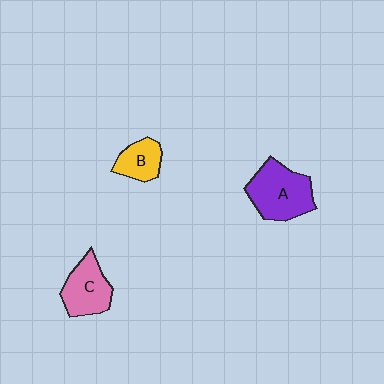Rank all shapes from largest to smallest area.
From largest to smallest: A (purple), C (pink), B (yellow).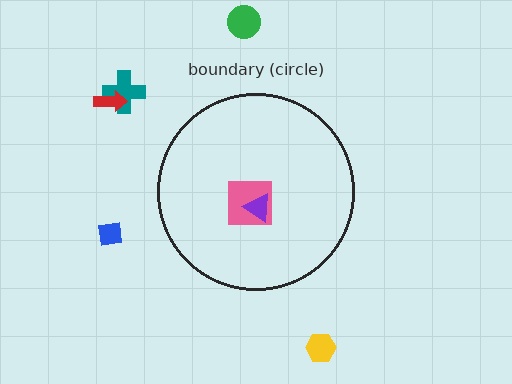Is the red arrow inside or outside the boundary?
Outside.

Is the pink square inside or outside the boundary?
Inside.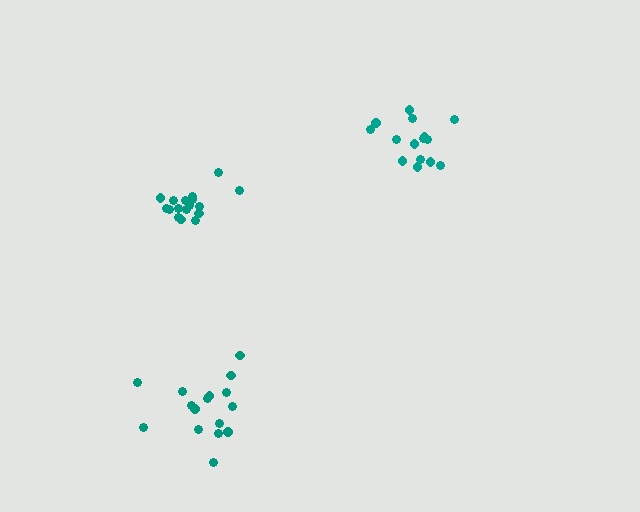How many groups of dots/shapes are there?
There are 3 groups.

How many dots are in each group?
Group 1: 17 dots, Group 2: 16 dots, Group 3: 15 dots (48 total).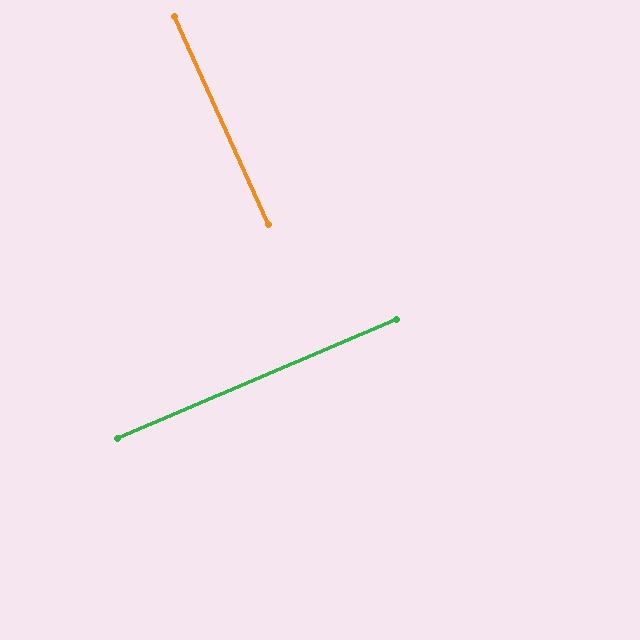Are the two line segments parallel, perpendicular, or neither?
Perpendicular — they meet at approximately 89°.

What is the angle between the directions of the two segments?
Approximately 89 degrees.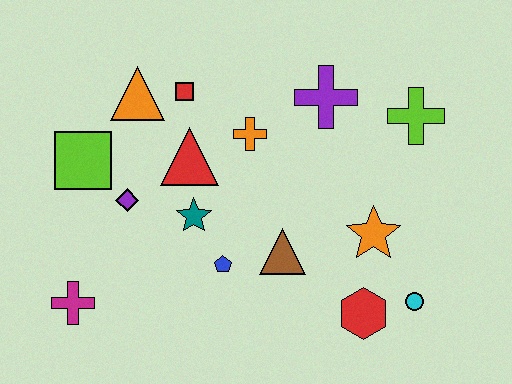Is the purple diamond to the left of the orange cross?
Yes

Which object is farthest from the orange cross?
The magenta cross is farthest from the orange cross.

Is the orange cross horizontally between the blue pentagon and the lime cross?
Yes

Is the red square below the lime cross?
No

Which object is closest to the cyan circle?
The red hexagon is closest to the cyan circle.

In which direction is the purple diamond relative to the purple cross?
The purple diamond is to the left of the purple cross.